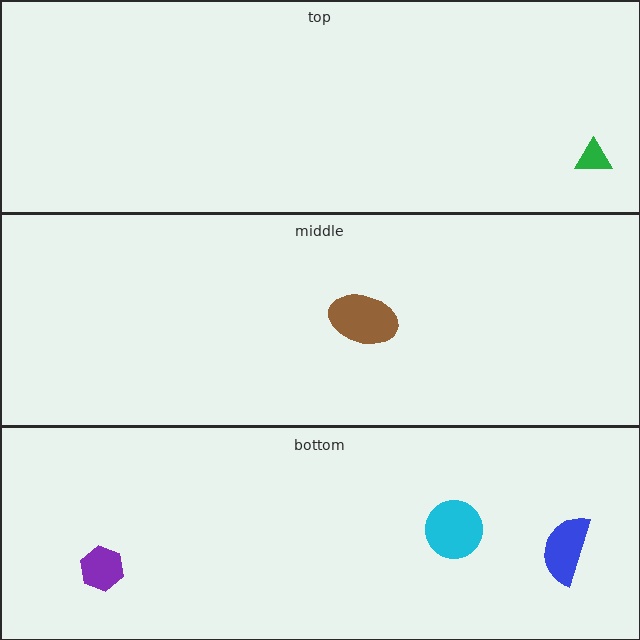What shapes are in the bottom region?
The purple hexagon, the cyan circle, the blue semicircle.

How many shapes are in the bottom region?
3.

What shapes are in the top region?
The green triangle.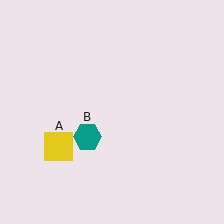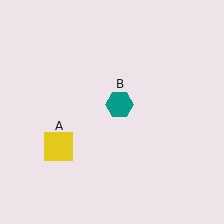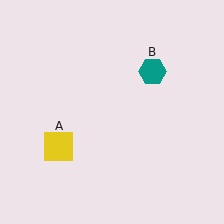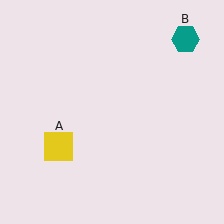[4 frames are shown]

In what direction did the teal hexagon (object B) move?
The teal hexagon (object B) moved up and to the right.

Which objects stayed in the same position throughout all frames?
Yellow square (object A) remained stationary.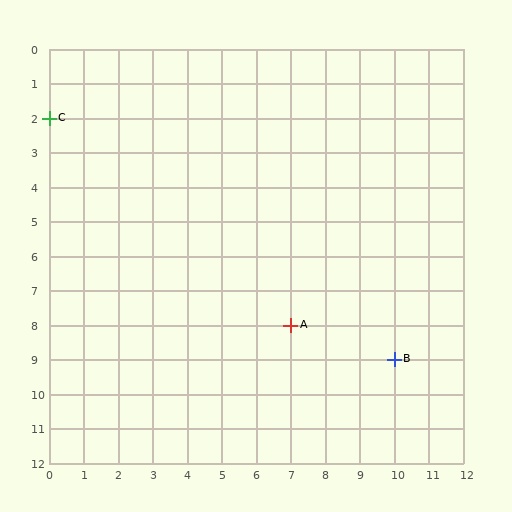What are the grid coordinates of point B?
Point B is at grid coordinates (10, 9).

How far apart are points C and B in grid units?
Points C and B are 10 columns and 7 rows apart (about 12.2 grid units diagonally).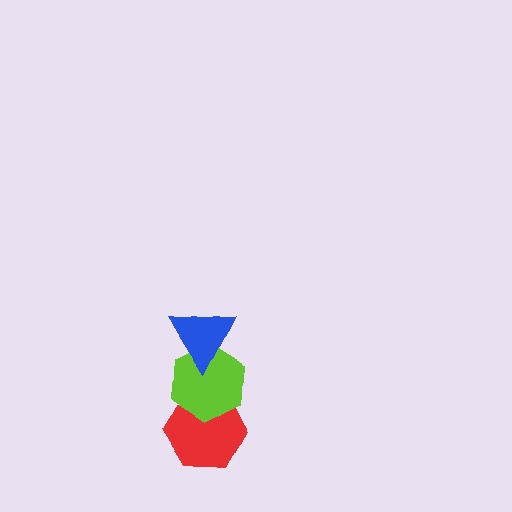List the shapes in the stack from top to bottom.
From top to bottom: the blue triangle, the lime hexagon, the red hexagon.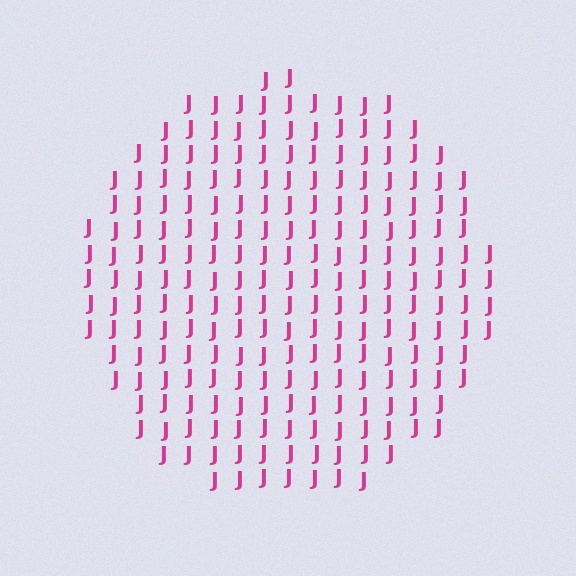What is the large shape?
The large shape is a circle.